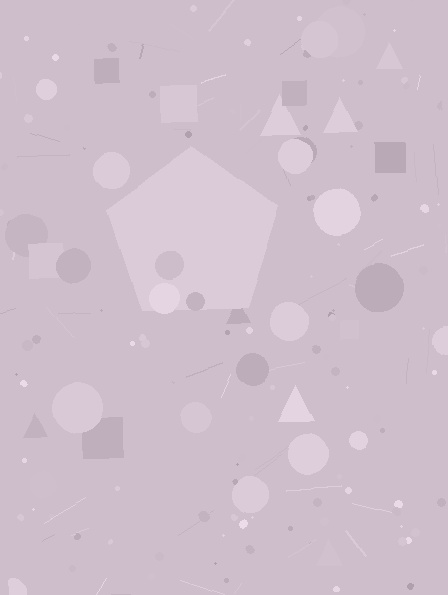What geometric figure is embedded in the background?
A pentagon is embedded in the background.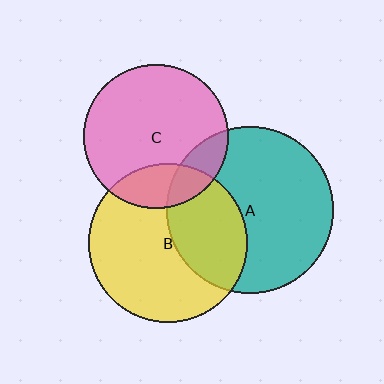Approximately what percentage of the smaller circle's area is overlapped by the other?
Approximately 15%.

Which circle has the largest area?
Circle A (teal).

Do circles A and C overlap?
Yes.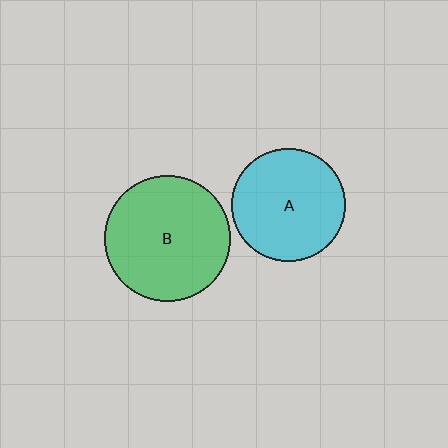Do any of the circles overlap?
No, none of the circles overlap.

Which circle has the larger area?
Circle B (green).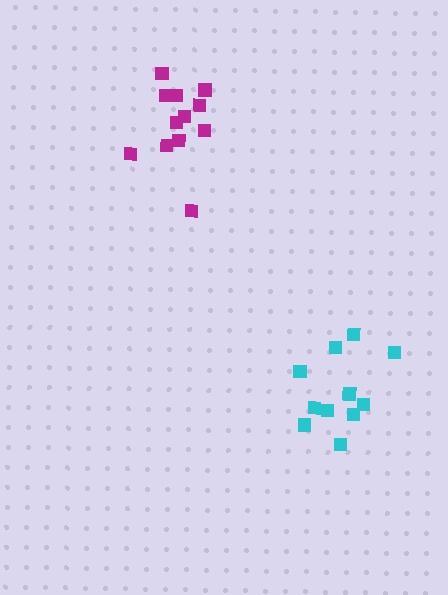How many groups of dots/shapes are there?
There are 2 groups.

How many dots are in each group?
Group 1: 12 dots, Group 2: 12 dots (24 total).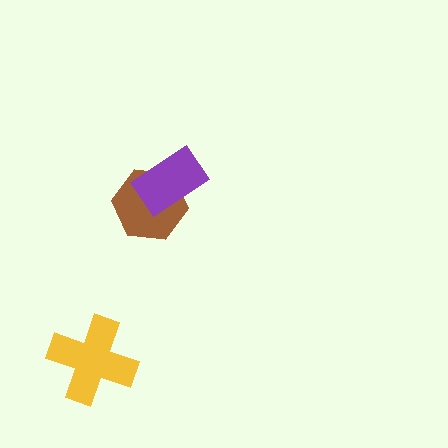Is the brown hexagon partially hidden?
Yes, it is partially covered by another shape.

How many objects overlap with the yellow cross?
0 objects overlap with the yellow cross.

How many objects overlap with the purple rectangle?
1 object overlaps with the purple rectangle.